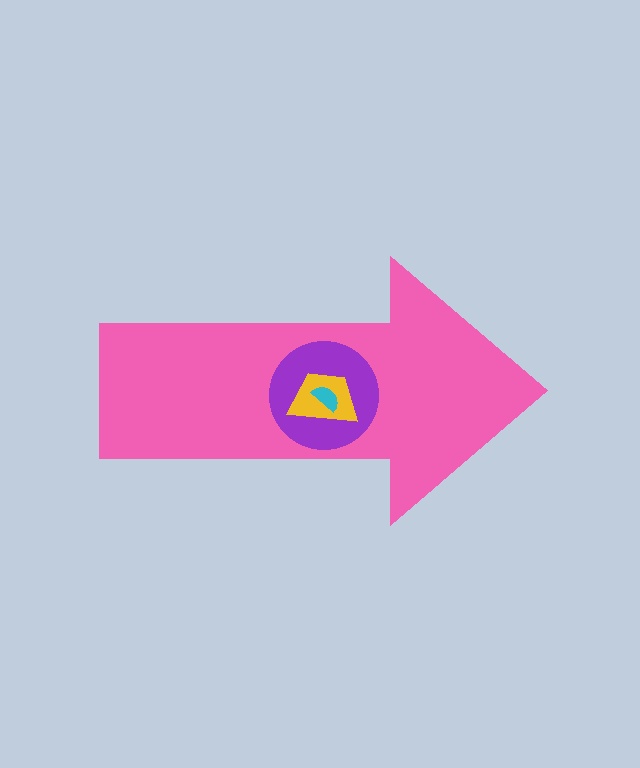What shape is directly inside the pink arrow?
The purple circle.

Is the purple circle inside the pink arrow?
Yes.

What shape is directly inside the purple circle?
The yellow trapezoid.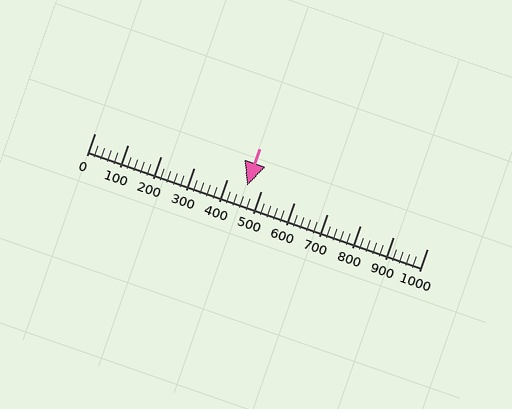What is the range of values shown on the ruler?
The ruler shows values from 0 to 1000.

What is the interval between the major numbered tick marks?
The major tick marks are spaced 100 units apart.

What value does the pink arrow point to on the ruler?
The pink arrow points to approximately 460.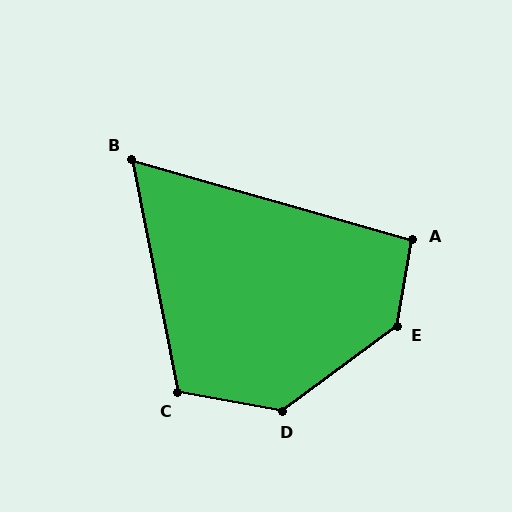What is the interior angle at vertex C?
Approximately 111 degrees (obtuse).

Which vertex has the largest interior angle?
E, at approximately 137 degrees.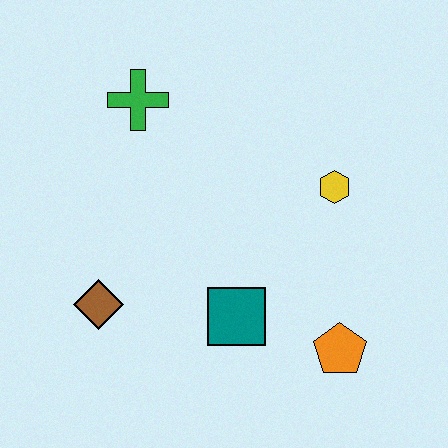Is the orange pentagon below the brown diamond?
Yes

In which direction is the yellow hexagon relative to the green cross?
The yellow hexagon is to the right of the green cross.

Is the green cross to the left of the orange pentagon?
Yes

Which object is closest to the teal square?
The orange pentagon is closest to the teal square.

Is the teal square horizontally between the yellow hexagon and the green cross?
Yes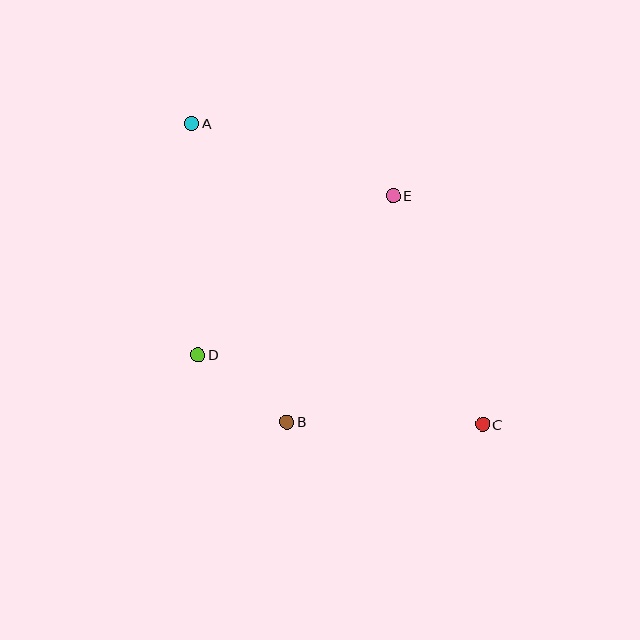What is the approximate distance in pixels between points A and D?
The distance between A and D is approximately 232 pixels.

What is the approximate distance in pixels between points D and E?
The distance between D and E is approximately 252 pixels.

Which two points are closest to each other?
Points B and D are closest to each other.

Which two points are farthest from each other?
Points A and C are farthest from each other.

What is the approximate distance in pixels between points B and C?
The distance between B and C is approximately 196 pixels.